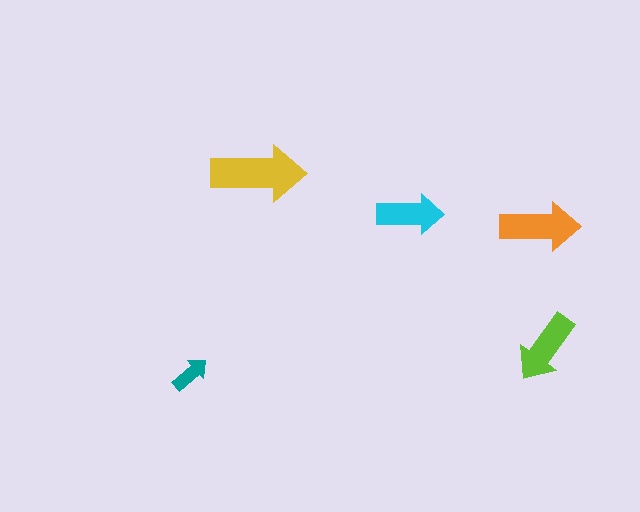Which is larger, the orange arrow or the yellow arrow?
The yellow one.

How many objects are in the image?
There are 5 objects in the image.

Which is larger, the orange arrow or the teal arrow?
The orange one.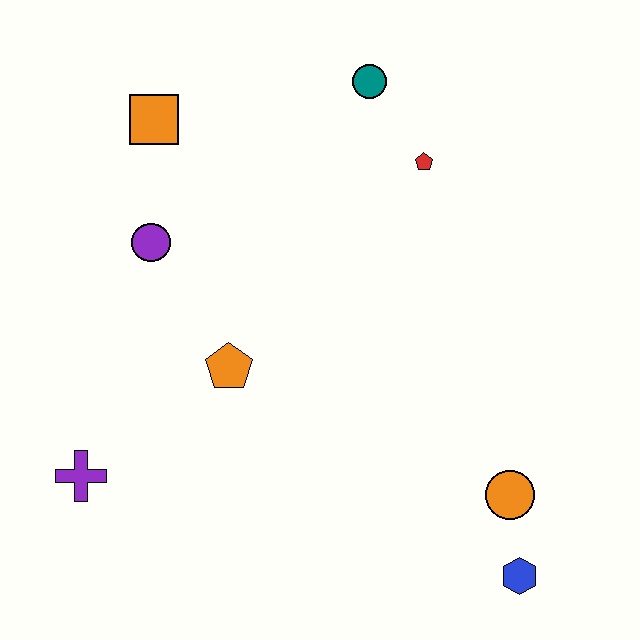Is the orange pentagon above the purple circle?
No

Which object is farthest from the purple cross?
The teal circle is farthest from the purple cross.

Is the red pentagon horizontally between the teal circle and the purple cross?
No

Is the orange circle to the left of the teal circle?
No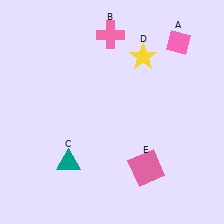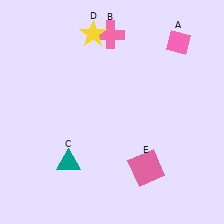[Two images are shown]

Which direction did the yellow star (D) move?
The yellow star (D) moved left.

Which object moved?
The yellow star (D) moved left.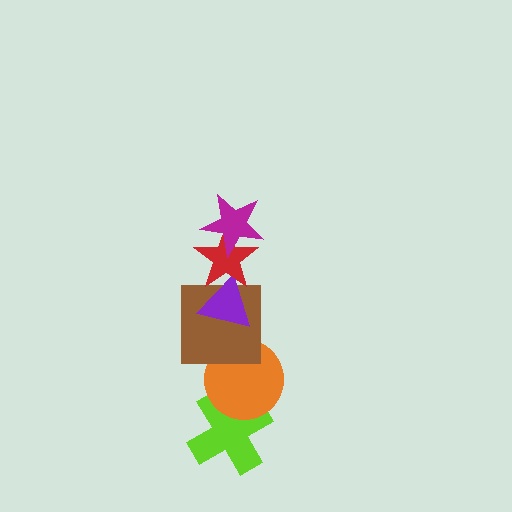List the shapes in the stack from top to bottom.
From top to bottom: the magenta star, the red star, the purple triangle, the brown square, the orange circle, the lime cross.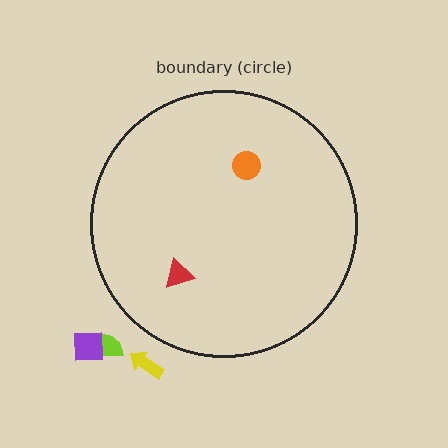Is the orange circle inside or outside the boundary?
Inside.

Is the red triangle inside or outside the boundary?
Inside.